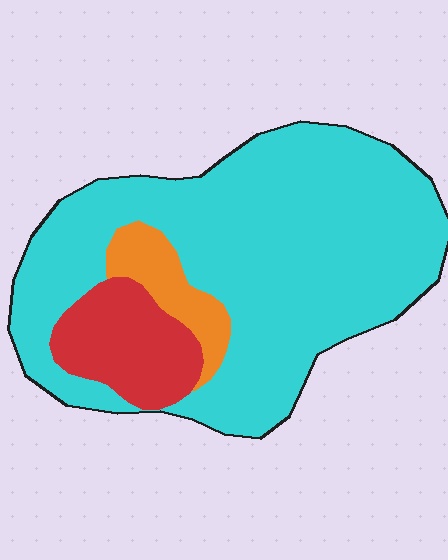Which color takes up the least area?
Orange, at roughly 10%.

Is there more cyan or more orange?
Cyan.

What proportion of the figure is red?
Red takes up less than a sixth of the figure.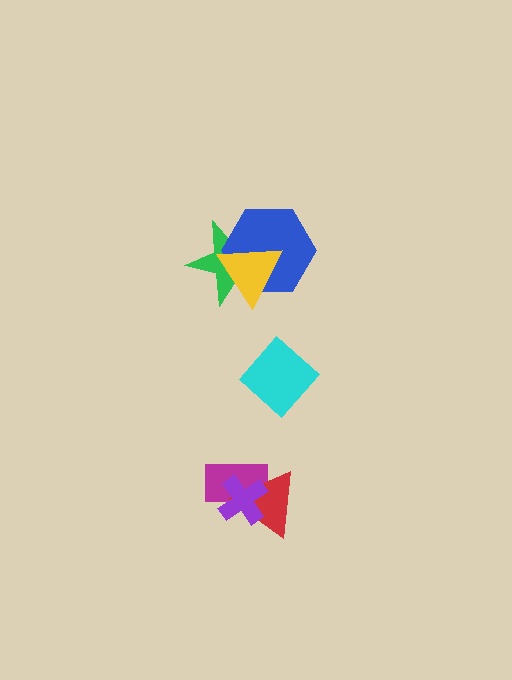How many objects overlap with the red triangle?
2 objects overlap with the red triangle.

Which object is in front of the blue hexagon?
The yellow triangle is in front of the blue hexagon.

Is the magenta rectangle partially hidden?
Yes, it is partially covered by another shape.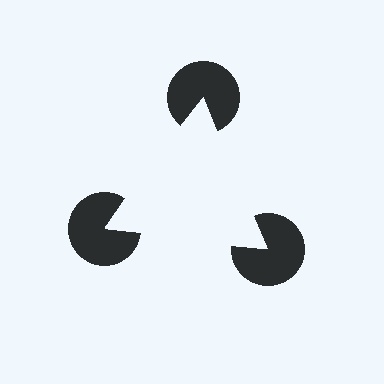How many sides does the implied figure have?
3 sides.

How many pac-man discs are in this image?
There are 3 — one at each vertex of the illusory triangle.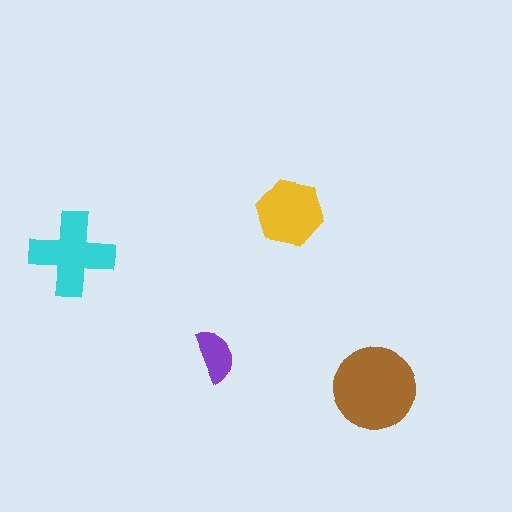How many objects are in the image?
There are 4 objects in the image.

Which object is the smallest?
The purple semicircle.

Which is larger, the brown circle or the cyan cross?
The brown circle.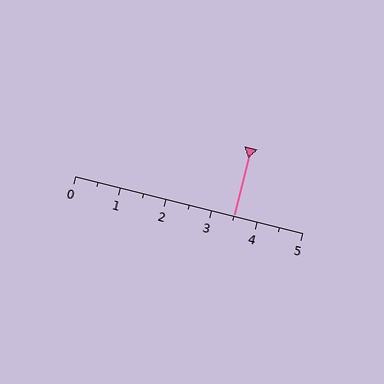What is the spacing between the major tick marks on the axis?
The major ticks are spaced 1 apart.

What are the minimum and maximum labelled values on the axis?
The axis runs from 0 to 5.